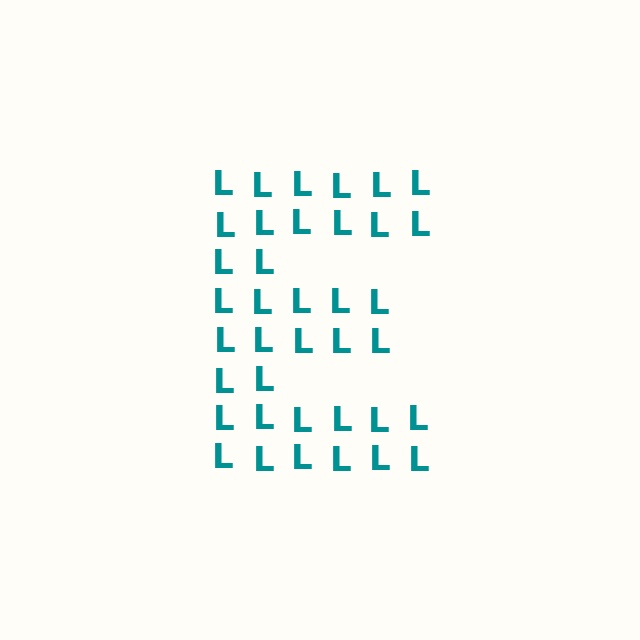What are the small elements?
The small elements are letter L's.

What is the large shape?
The large shape is the letter E.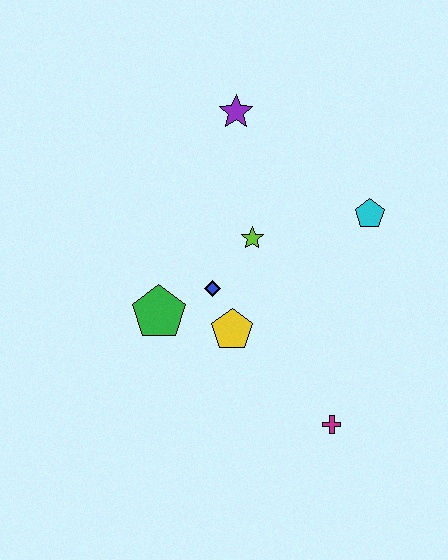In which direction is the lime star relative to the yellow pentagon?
The lime star is above the yellow pentagon.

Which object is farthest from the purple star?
The magenta cross is farthest from the purple star.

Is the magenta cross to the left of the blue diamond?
No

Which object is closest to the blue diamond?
The yellow pentagon is closest to the blue diamond.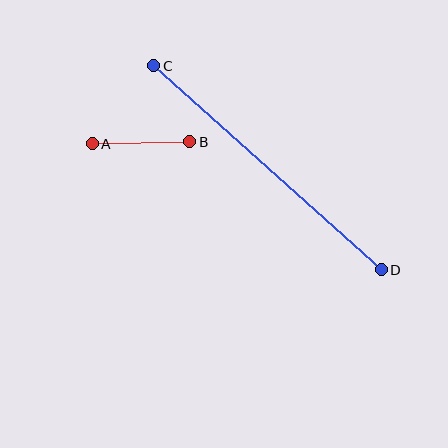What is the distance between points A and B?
The distance is approximately 98 pixels.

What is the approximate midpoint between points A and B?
The midpoint is at approximately (141, 143) pixels.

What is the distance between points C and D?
The distance is approximately 306 pixels.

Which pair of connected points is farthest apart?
Points C and D are farthest apart.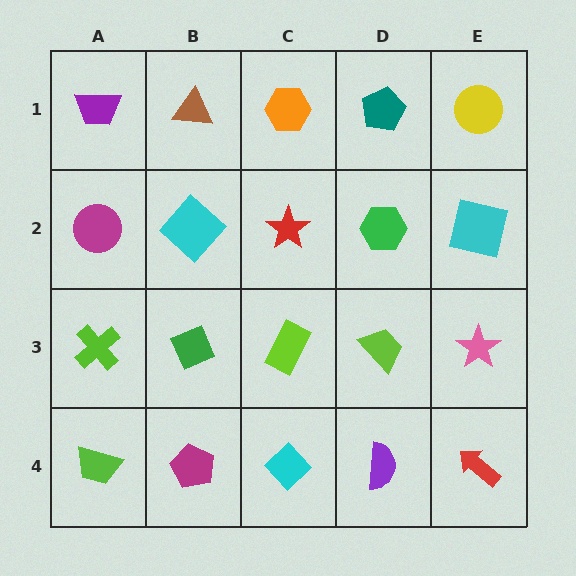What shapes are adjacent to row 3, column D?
A green hexagon (row 2, column D), a purple semicircle (row 4, column D), a lime rectangle (row 3, column C), a pink star (row 3, column E).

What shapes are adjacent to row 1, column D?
A green hexagon (row 2, column D), an orange hexagon (row 1, column C), a yellow circle (row 1, column E).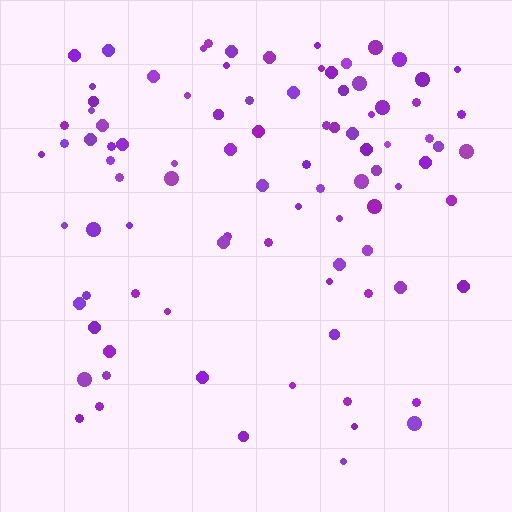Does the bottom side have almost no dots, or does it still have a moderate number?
Still a moderate number, just noticeably fewer than the top.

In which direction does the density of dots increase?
From bottom to top, with the top side densest.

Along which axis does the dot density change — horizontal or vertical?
Vertical.